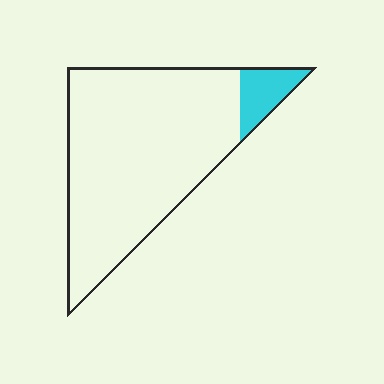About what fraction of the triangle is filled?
About one tenth (1/10).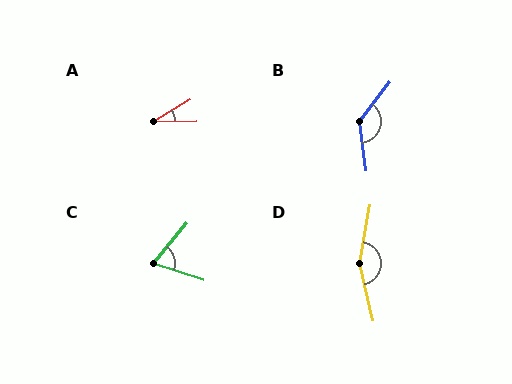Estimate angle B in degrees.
Approximately 135 degrees.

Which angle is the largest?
D, at approximately 156 degrees.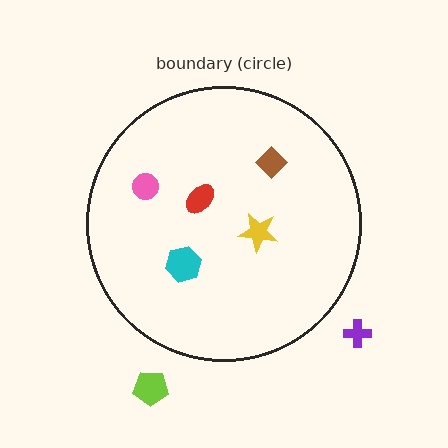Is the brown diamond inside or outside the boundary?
Inside.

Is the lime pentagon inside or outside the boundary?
Outside.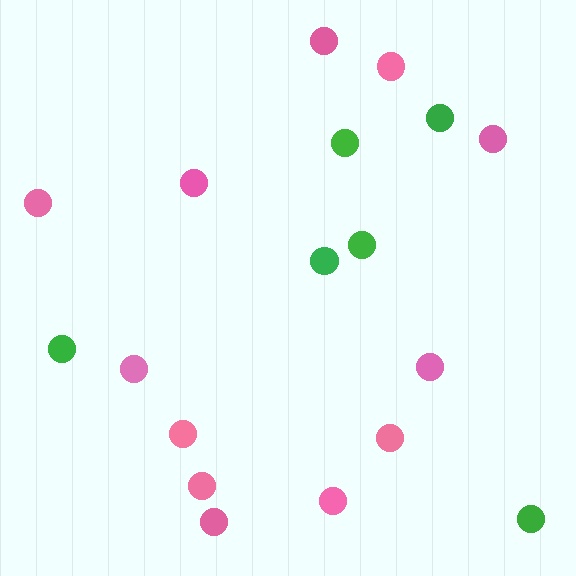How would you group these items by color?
There are 2 groups: one group of green circles (6) and one group of pink circles (12).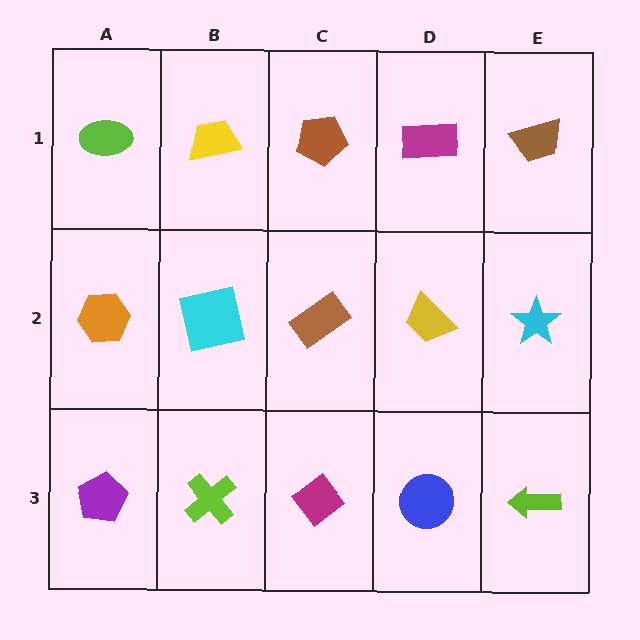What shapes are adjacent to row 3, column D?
A yellow trapezoid (row 2, column D), a magenta diamond (row 3, column C), a lime arrow (row 3, column E).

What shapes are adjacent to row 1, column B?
A cyan square (row 2, column B), a lime ellipse (row 1, column A), a brown pentagon (row 1, column C).